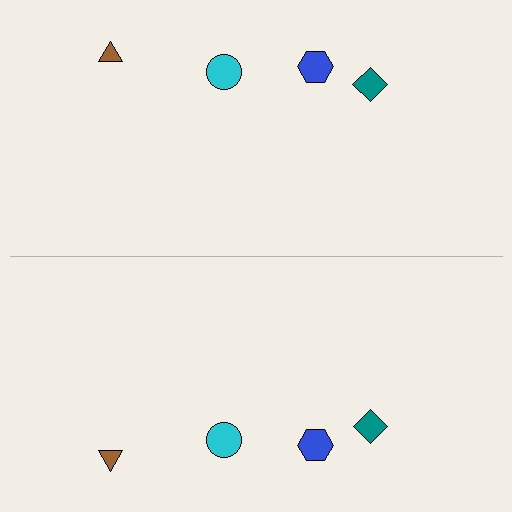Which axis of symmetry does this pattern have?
The pattern has a horizontal axis of symmetry running through the center of the image.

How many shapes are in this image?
There are 8 shapes in this image.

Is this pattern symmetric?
Yes, this pattern has bilateral (reflection) symmetry.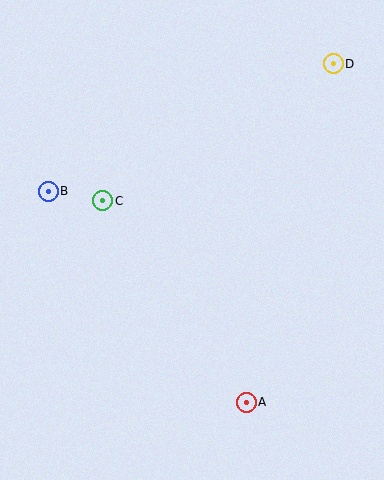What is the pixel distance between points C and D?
The distance between C and D is 268 pixels.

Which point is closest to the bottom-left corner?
Point A is closest to the bottom-left corner.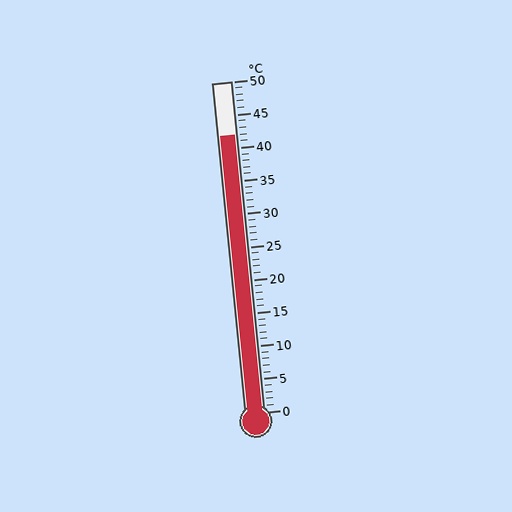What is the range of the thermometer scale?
The thermometer scale ranges from 0°C to 50°C.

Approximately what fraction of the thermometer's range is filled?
The thermometer is filled to approximately 85% of its range.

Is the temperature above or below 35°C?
The temperature is above 35°C.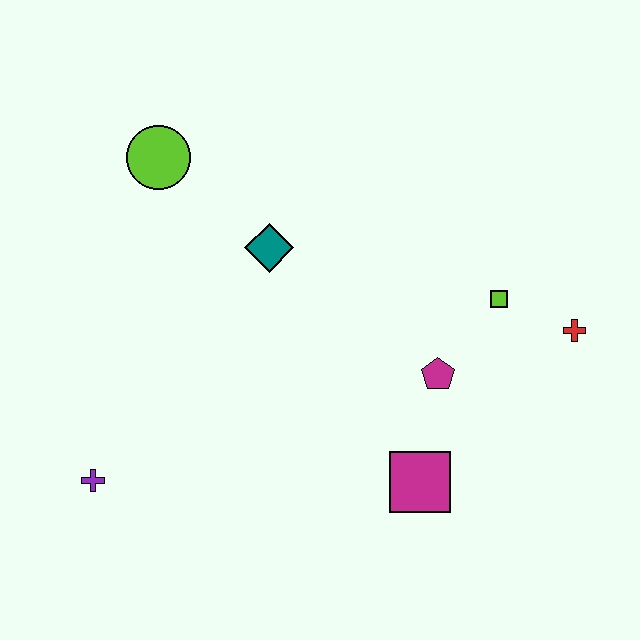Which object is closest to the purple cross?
The teal diamond is closest to the purple cross.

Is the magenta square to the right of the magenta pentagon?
No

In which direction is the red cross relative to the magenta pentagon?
The red cross is to the right of the magenta pentagon.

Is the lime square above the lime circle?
No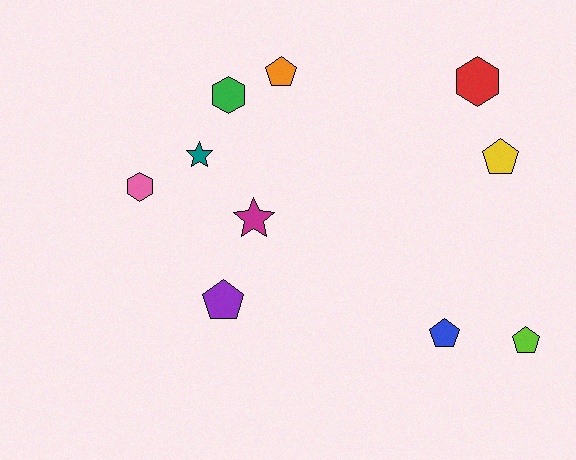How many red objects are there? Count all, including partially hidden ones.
There is 1 red object.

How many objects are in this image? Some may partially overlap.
There are 10 objects.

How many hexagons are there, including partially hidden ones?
There are 3 hexagons.